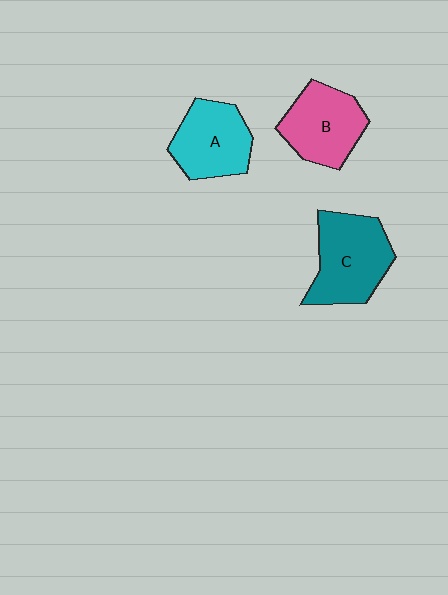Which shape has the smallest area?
Shape A (cyan).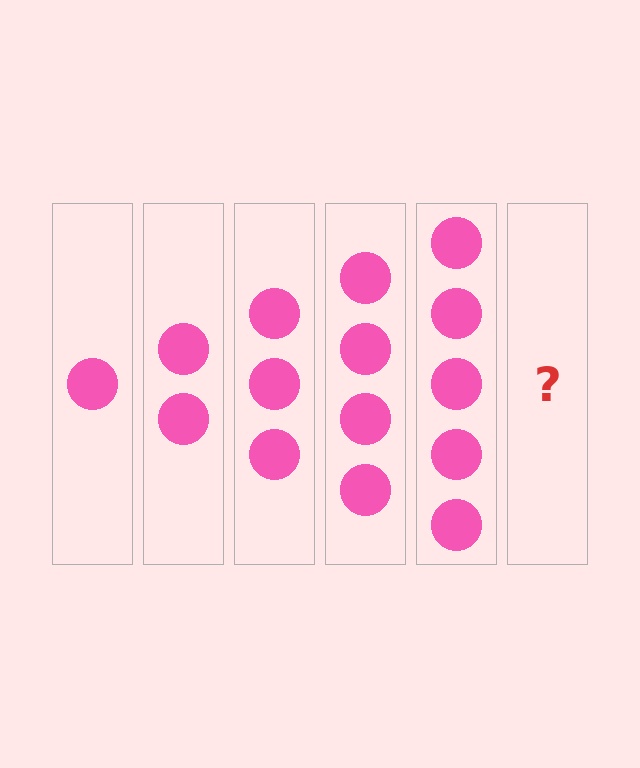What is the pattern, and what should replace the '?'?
The pattern is that each step adds one more circle. The '?' should be 6 circles.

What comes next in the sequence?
The next element should be 6 circles.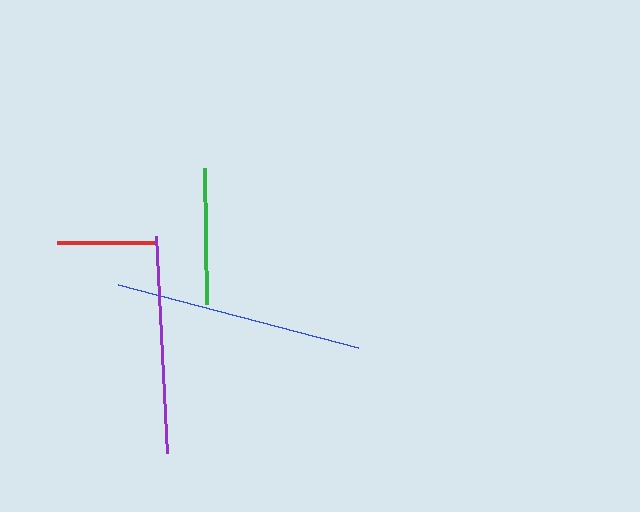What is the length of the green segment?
The green segment is approximately 135 pixels long.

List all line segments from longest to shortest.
From longest to shortest: blue, purple, green, red.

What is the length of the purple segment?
The purple segment is approximately 217 pixels long.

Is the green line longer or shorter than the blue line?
The blue line is longer than the green line.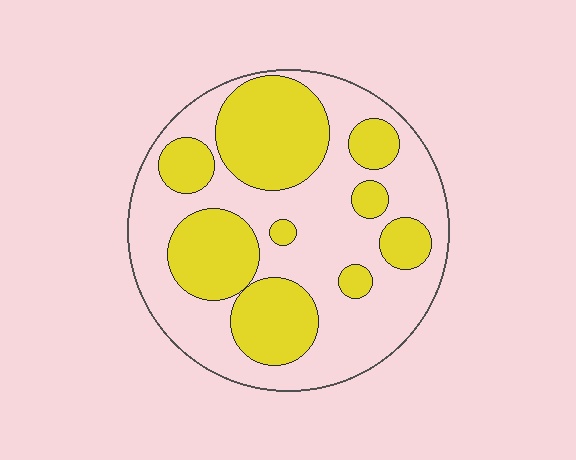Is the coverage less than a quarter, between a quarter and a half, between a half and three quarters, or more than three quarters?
Between a quarter and a half.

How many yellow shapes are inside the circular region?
9.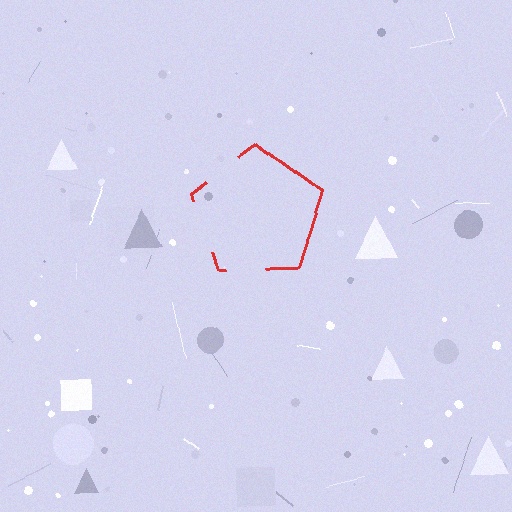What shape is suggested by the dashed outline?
The dashed outline suggests a pentagon.